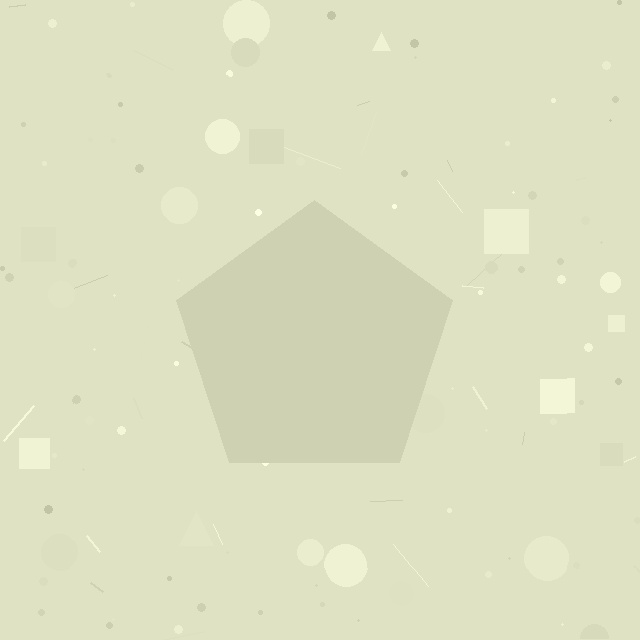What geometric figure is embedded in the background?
A pentagon is embedded in the background.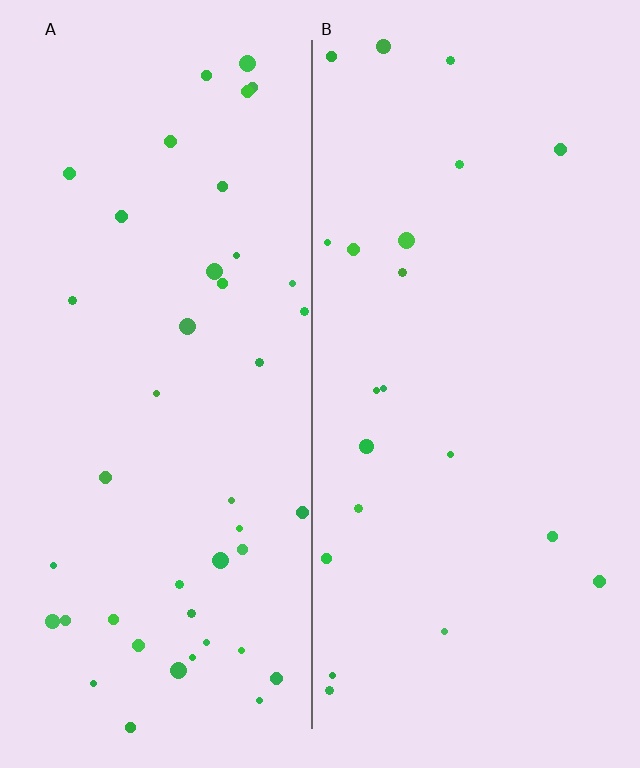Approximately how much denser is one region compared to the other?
Approximately 2.0× — region A over region B.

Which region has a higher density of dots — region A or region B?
A (the left).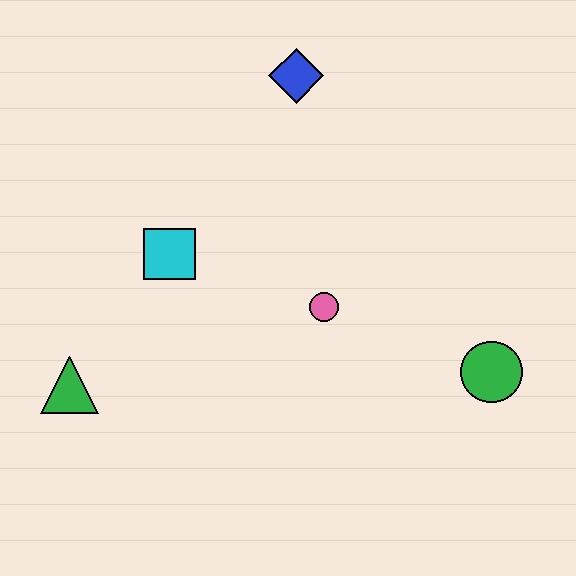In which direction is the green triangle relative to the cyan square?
The green triangle is below the cyan square.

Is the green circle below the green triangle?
No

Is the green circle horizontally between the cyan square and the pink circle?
No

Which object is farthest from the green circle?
The green triangle is farthest from the green circle.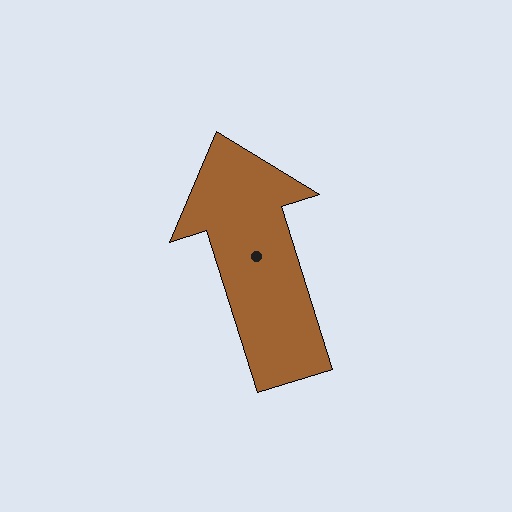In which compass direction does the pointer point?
North.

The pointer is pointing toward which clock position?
Roughly 11 o'clock.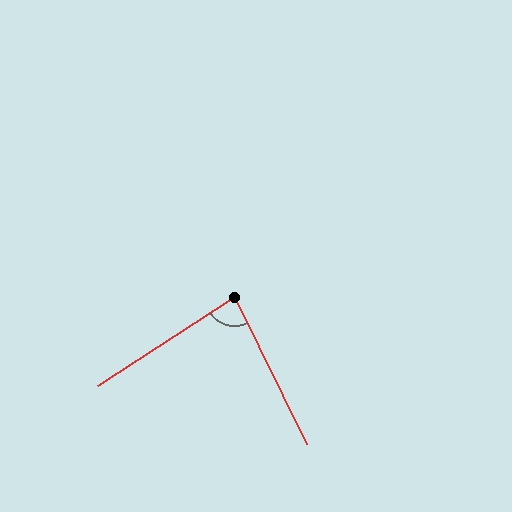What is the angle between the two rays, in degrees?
Approximately 83 degrees.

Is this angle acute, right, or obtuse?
It is acute.